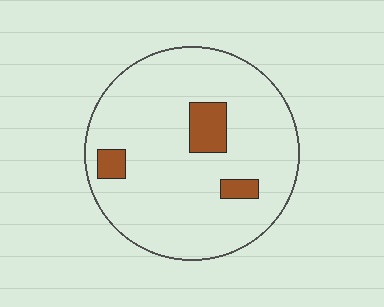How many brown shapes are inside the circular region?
3.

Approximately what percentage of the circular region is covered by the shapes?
Approximately 10%.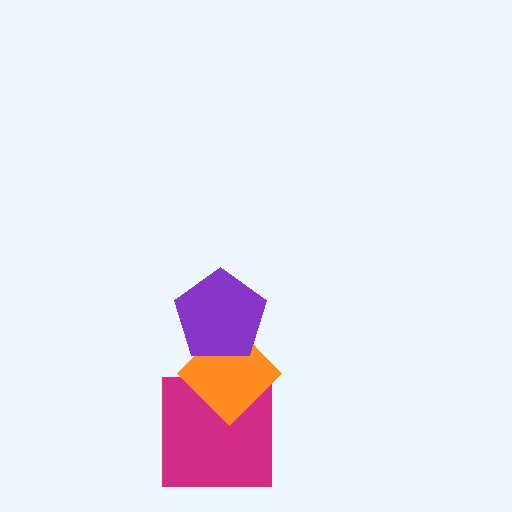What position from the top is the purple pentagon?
The purple pentagon is 1st from the top.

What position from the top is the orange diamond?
The orange diamond is 2nd from the top.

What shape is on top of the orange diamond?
The purple pentagon is on top of the orange diamond.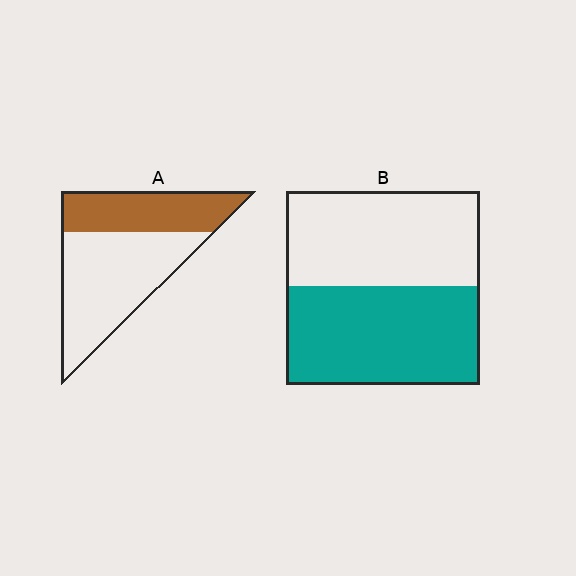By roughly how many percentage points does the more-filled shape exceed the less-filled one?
By roughly 15 percentage points (B over A).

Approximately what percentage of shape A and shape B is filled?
A is approximately 40% and B is approximately 50%.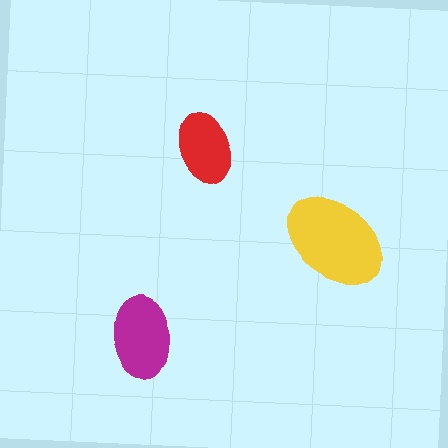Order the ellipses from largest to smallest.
the yellow one, the magenta one, the red one.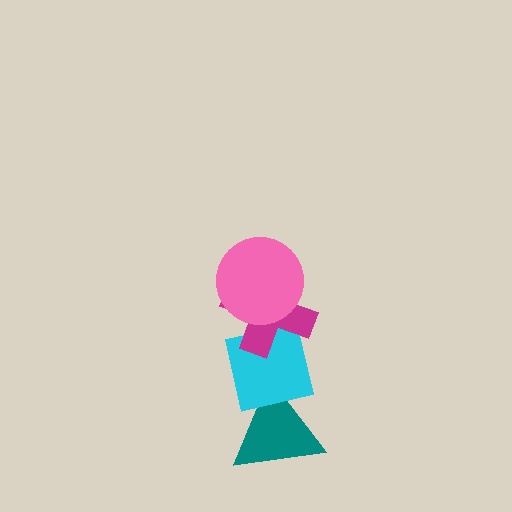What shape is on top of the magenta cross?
The pink circle is on top of the magenta cross.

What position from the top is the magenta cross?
The magenta cross is 2nd from the top.